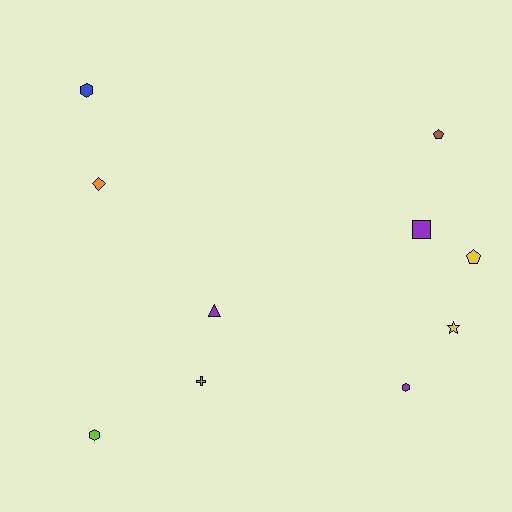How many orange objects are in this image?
There is 1 orange object.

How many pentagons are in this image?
There are 2 pentagons.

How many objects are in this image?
There are 10 objects.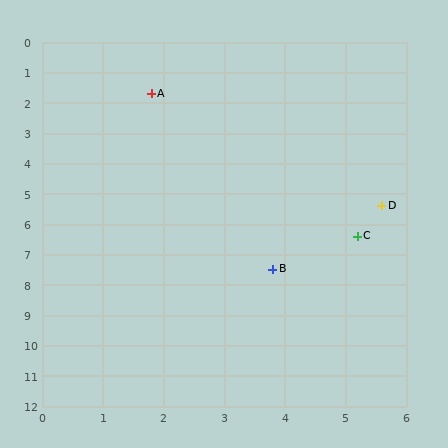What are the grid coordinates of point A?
Point A is at approximately (1.8, 1.7).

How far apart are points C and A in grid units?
Points C and A are about 5.8 grid units apart.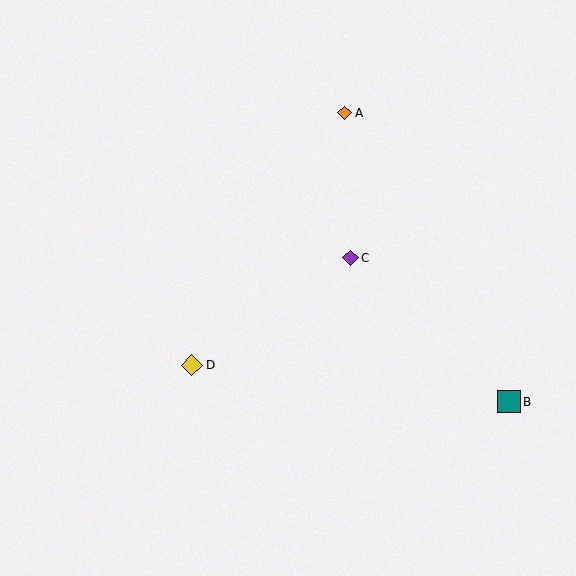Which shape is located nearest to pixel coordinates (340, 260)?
The purple diamond (labeled C) at (350, 258) is nearest to that location.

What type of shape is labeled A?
Shape A is an orange diamond.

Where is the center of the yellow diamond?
The center of the yellow diamond is at (192, 365).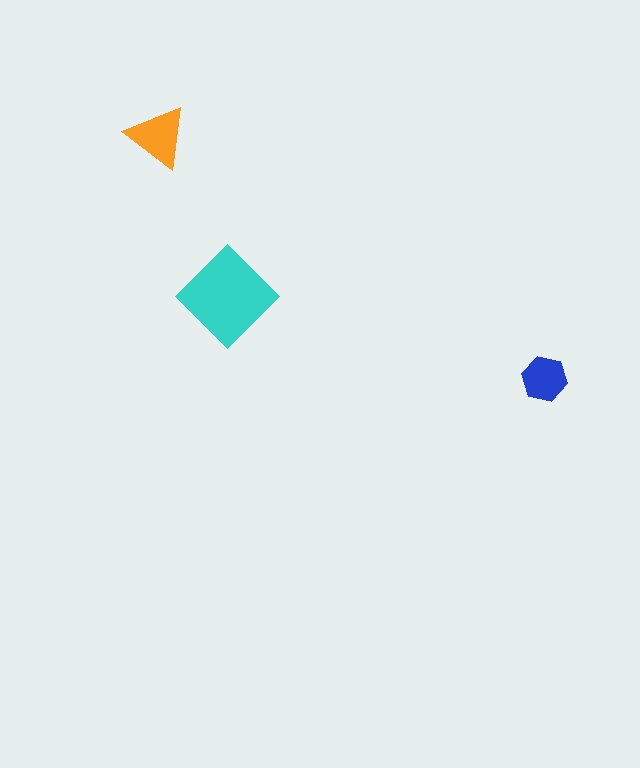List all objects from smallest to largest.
The blue hexagon, the orange triangle, the cyan diamond.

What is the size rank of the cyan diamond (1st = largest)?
1st.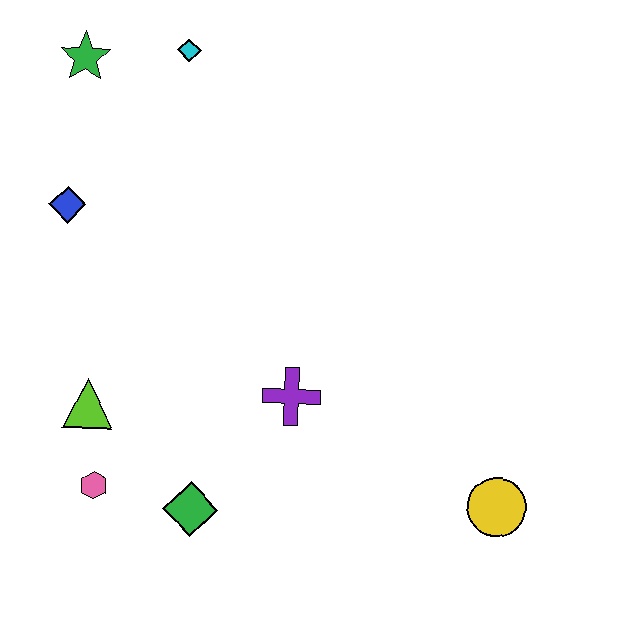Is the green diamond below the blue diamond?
Yes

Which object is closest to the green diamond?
The pink hexagon is closest to the green diamond.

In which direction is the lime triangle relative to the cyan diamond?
The lime triangle is below the cyan diamond.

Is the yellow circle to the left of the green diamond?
No